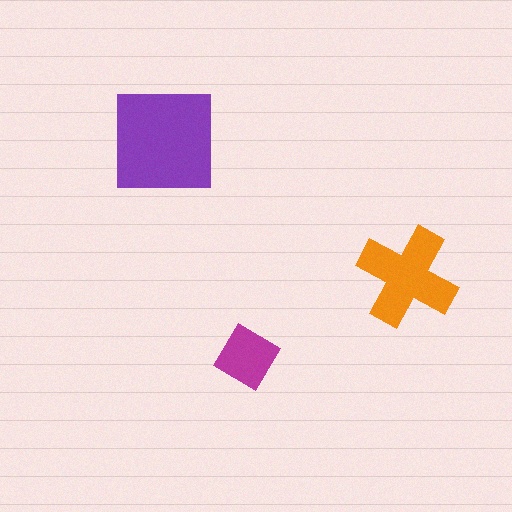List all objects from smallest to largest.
The magenta diamond, the orange cross, the purple square.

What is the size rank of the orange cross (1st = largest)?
2nd.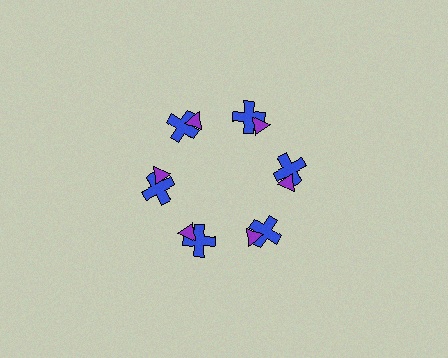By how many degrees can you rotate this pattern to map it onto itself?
The pattern maps onto itself every 60 degrees of rotation.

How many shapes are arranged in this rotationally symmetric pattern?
There are 12 shapes, arranged in 6 groups of 2.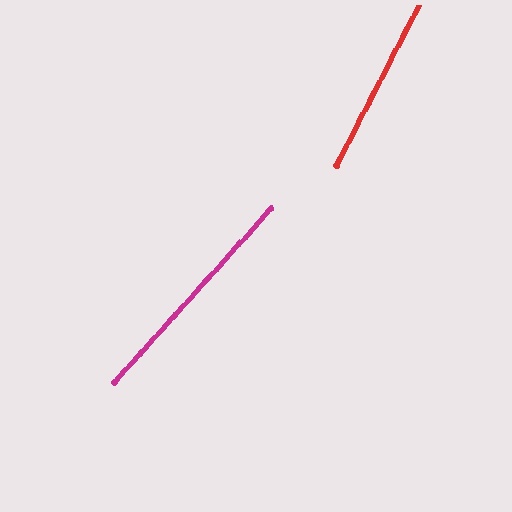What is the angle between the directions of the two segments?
Approximately 15 degrees.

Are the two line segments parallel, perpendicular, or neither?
Neither parallel nor perpendicular — they differ by about 15°.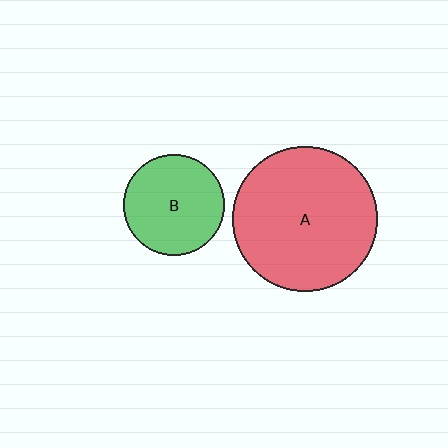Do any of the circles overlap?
No, none of the circles overlap.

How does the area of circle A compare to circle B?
Approximately 2.1 times.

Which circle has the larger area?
Circle A (red).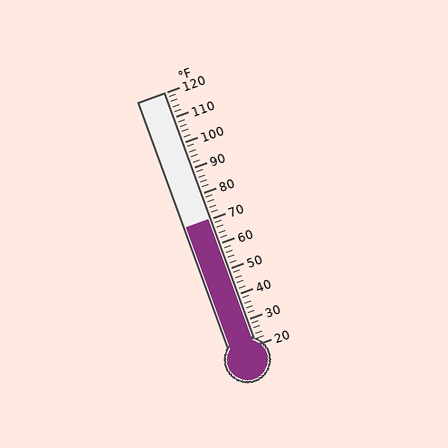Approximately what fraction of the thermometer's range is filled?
The thermometer is filled to approximately 50% of its range.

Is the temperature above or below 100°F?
The temperature is below 100°F.